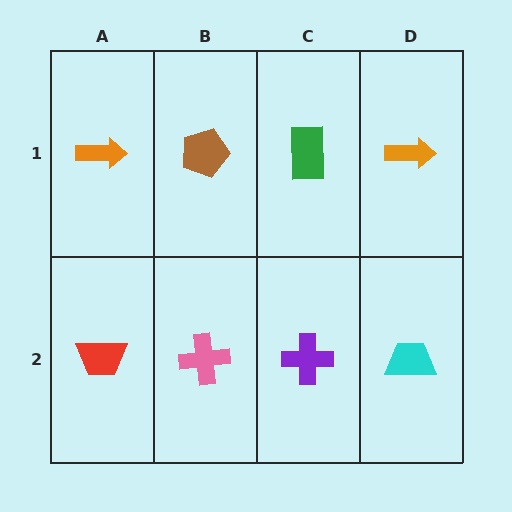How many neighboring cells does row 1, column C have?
3.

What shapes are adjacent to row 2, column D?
An orange arrow (row 1, column D), a purple cross (row 2, column C).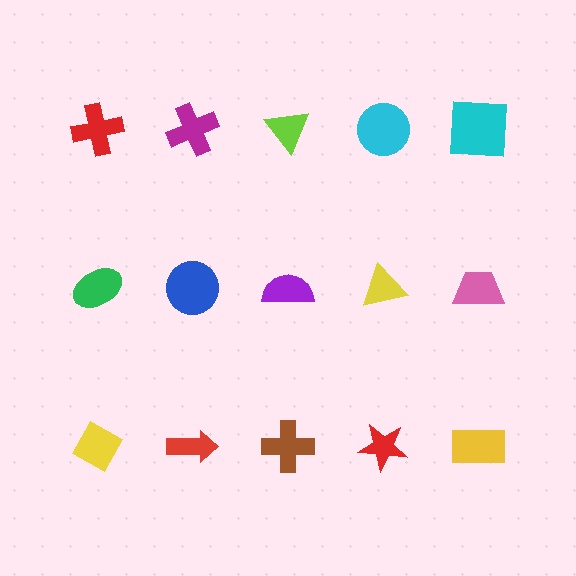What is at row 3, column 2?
A red arrow.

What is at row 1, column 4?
A cyan circle.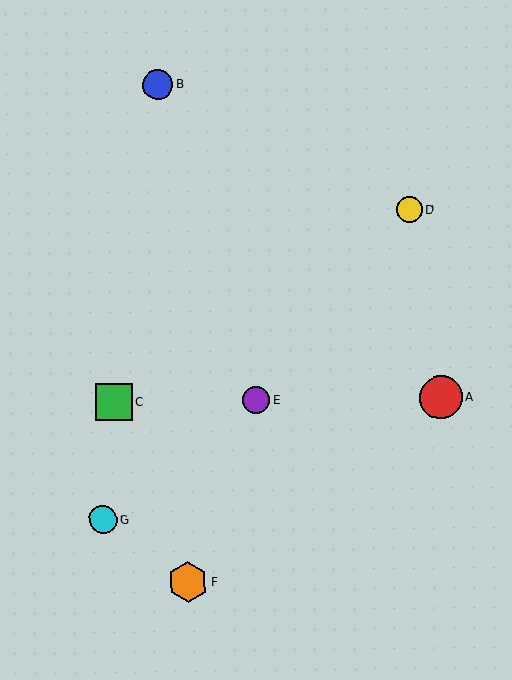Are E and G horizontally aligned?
No, E is at y≈400 and G is at y≈520.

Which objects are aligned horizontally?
Objects A, C, E are aligned horizontally.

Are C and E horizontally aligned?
Yes, both are at y≈402.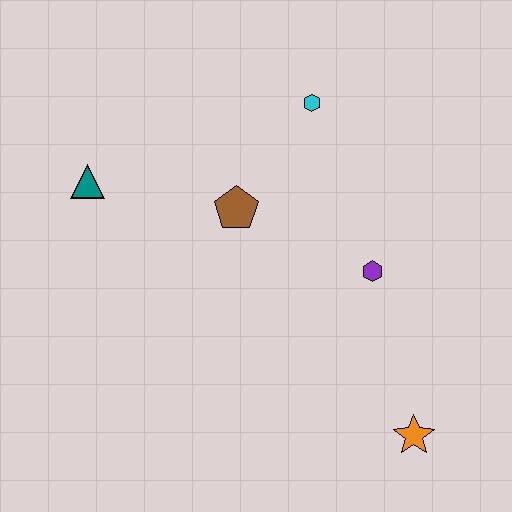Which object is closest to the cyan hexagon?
The brown pentagon is closest to the cyan hexagon.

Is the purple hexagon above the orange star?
Yes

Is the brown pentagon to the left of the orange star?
Yes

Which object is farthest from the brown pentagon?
The orange star is farthest from the brown pentagon.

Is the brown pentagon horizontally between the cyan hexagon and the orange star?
No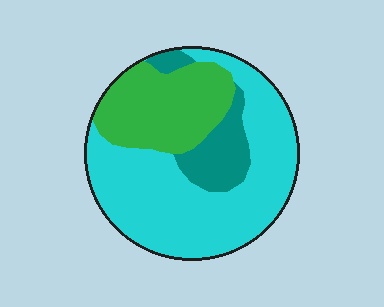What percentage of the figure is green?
Green covers 27% of the figure.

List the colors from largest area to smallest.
From largest to smallest: cyan, green, teal.